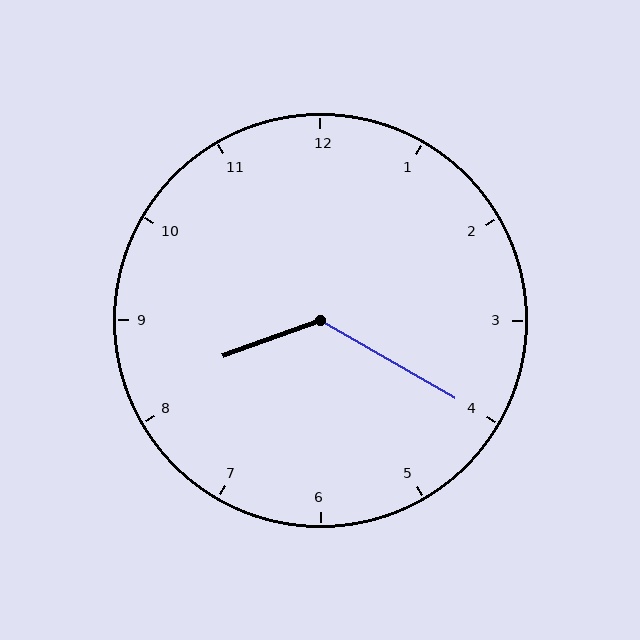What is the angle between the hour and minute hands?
Approximately 130 degrees.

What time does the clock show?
8:20.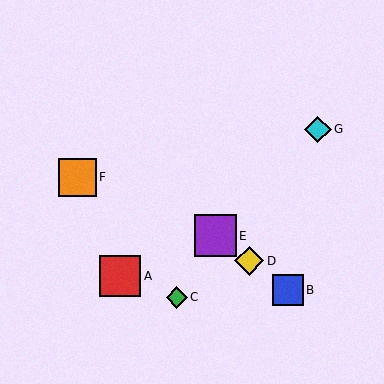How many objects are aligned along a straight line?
3 objects (B, D, E) are aligned along a straight line.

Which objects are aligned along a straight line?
Objects B, D, E are aligned along a straight line.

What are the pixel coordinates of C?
Object C is at (177, 297).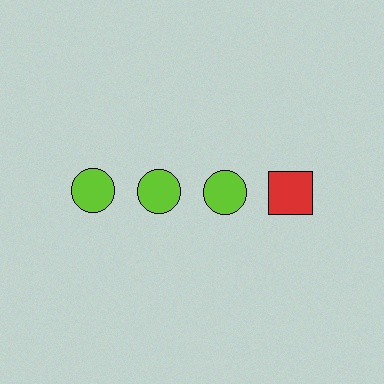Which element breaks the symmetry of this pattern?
The red square in the top row, second from right column breaks the symmetry. All other shapes are lime circles.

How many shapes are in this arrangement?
There are 4 shapes arranged in a grid pattern.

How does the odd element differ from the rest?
It differs in both color (red instead of lime) and shape (square instead of circle).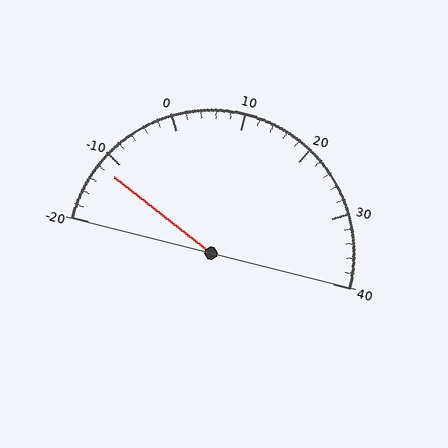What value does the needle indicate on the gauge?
The needle indicates approximately -12.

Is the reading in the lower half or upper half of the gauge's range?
The reading is in the lower half of the range (-20 to 40).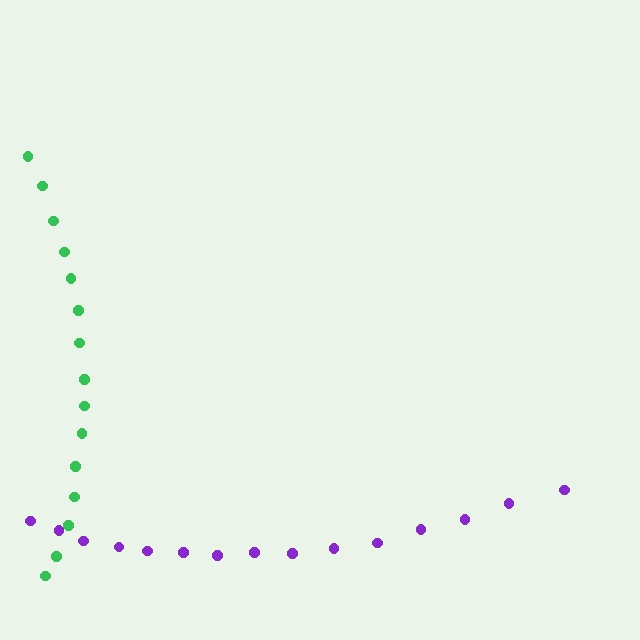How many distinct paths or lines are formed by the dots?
There are 2 distinct paths.